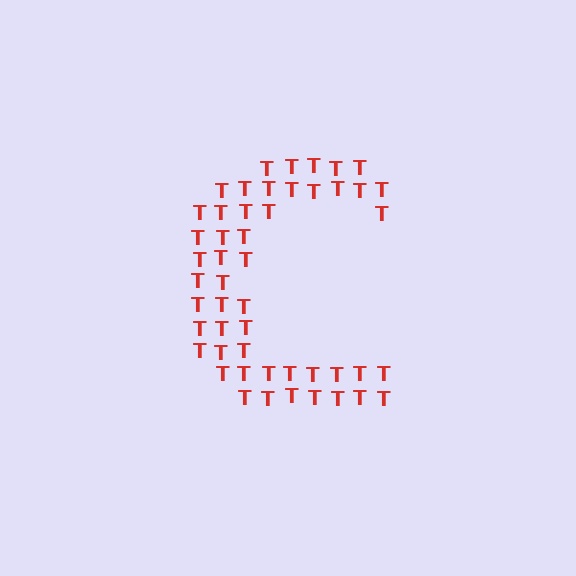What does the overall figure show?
The overall figure shows the letter C.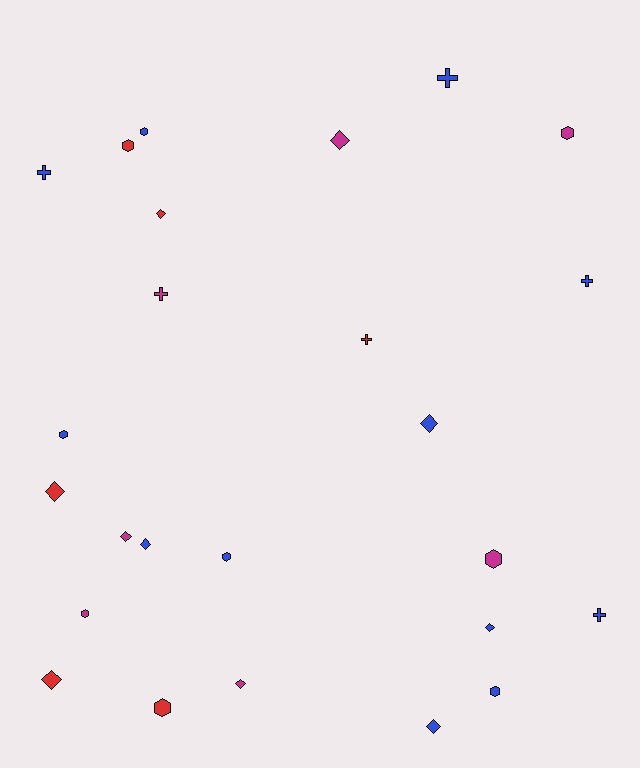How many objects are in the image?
There are 25 objects.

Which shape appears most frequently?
Diamond, with 10 objects.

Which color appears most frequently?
Blue, with 12 objects.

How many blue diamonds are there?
There are 4 blue diamonds.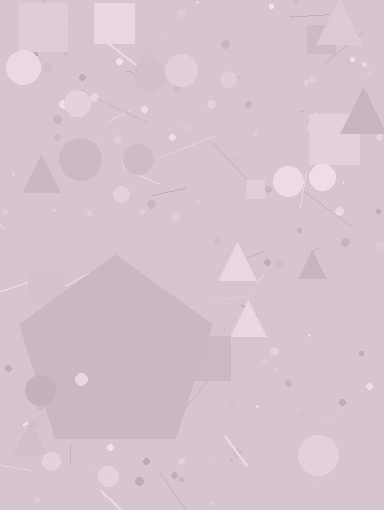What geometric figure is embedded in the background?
A pentagon is embedded in the background.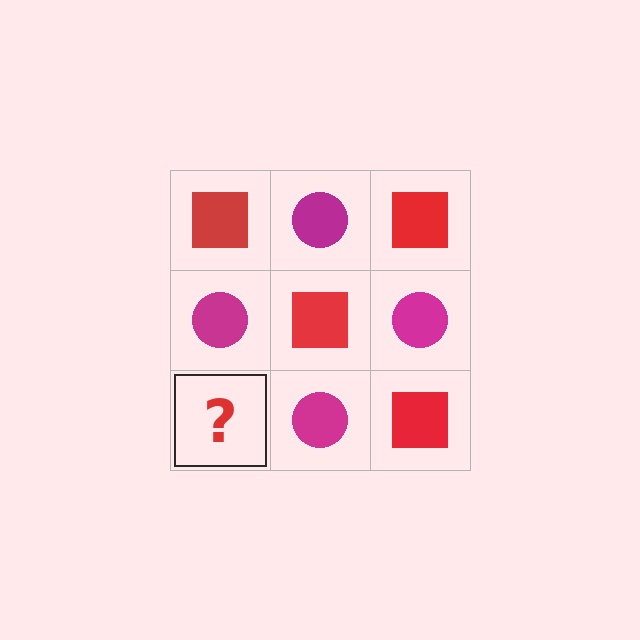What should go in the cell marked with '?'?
The missing cell should contain a red square.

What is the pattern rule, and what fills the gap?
The rule is that it alternates red square and magenta circle in a checkerboard pattern. The gap should be filled with a red square.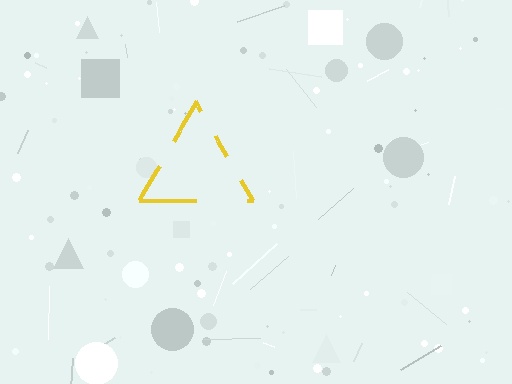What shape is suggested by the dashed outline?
The dashed outline suggests a triangle.